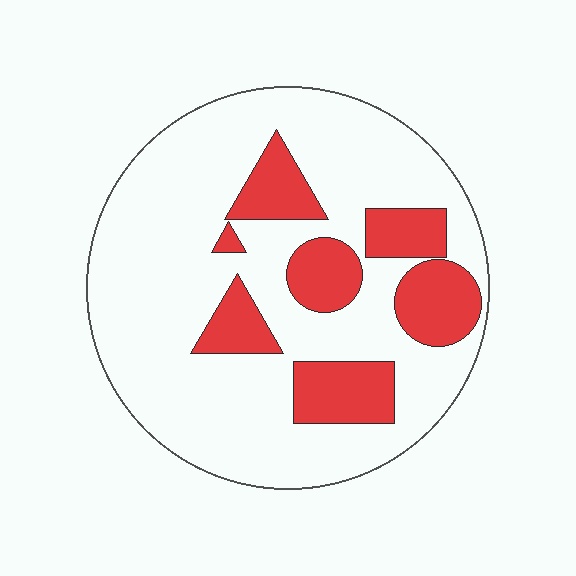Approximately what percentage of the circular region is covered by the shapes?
Approximately 25%.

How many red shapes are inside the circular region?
7.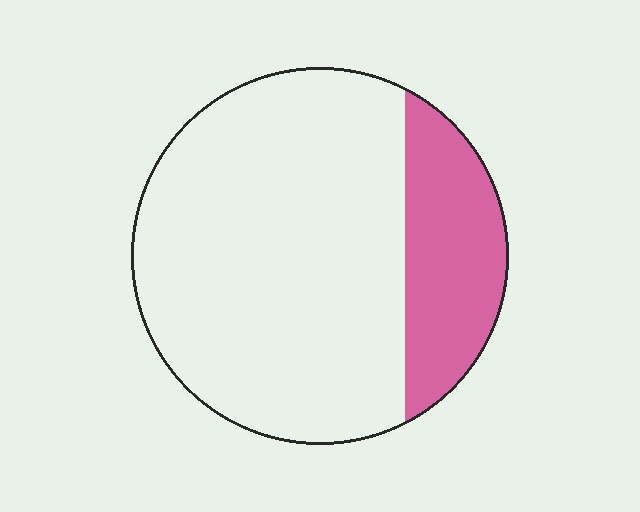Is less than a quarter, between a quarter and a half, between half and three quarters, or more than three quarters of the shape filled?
Less than a quarter.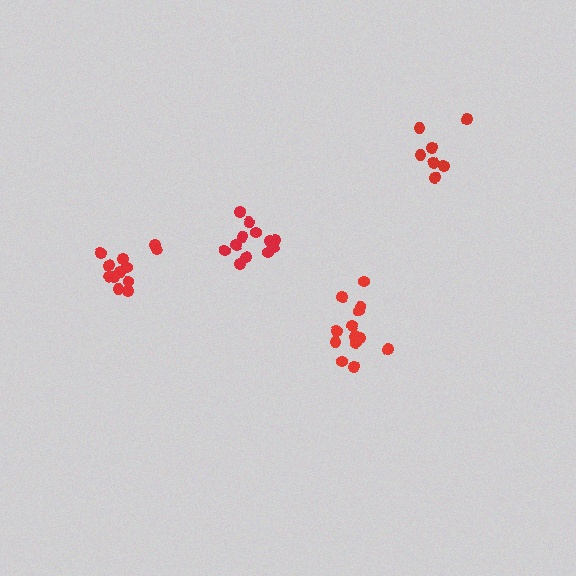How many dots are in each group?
Group 1: 7 dots, Group 2: 13 dots, Group 3: 12 dots, Group 4: 12 dots (44 total).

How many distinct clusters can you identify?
There are 4 distinct clusters.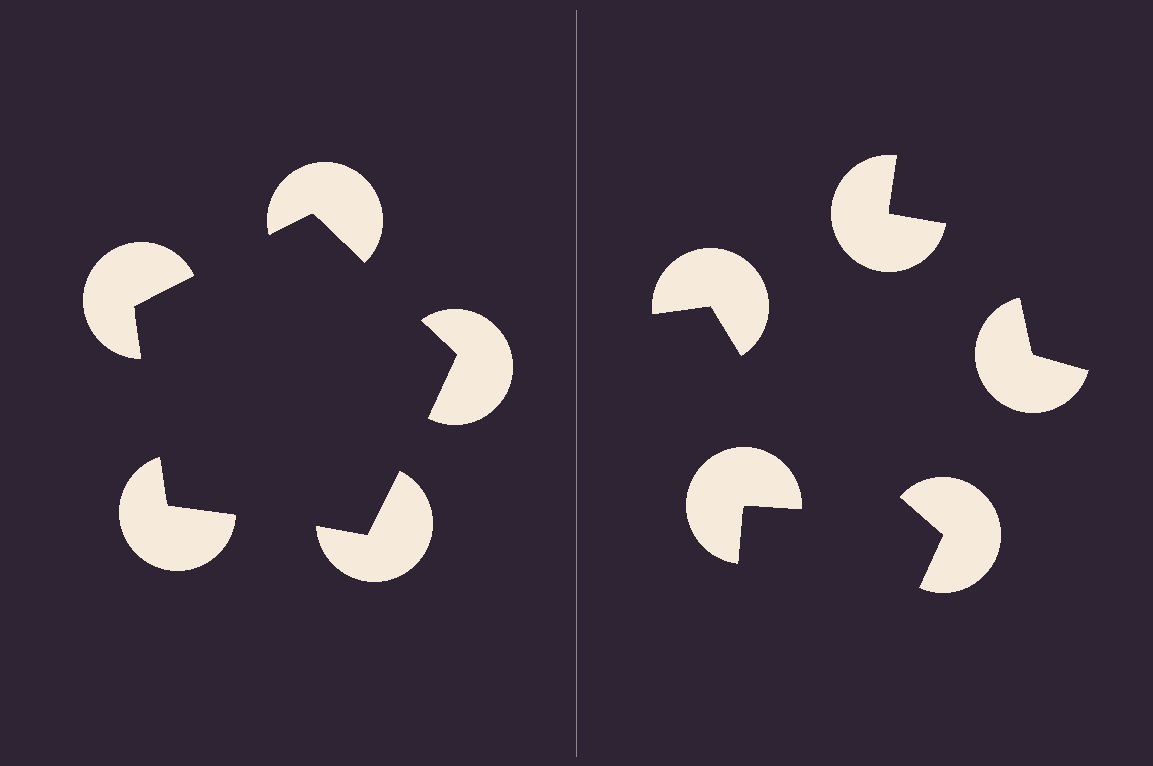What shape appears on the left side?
An illusory pentagon.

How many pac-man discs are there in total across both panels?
10 — 5 on each side.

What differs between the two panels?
The pac-man discs are positioned identically on both sides; only the wedge orientations differ. On the left they align to a pentagon; on the right they are misaligned.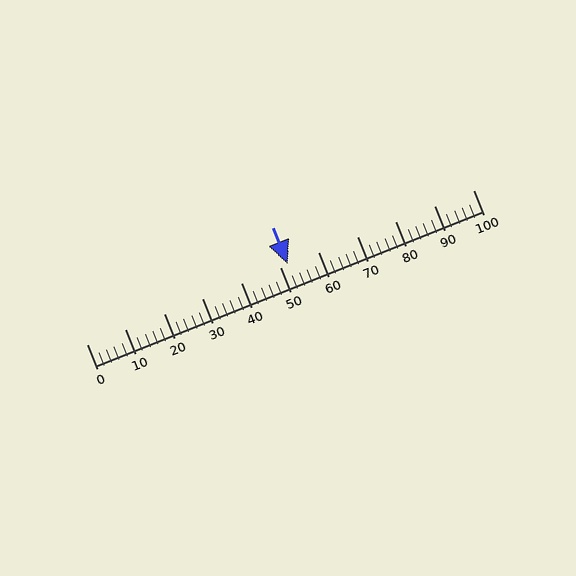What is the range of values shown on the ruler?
The ruler shows values from 0 to 100.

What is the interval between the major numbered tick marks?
The major tick marks are spaced 10 units apart.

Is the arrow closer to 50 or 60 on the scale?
The arrow is closer to 50.